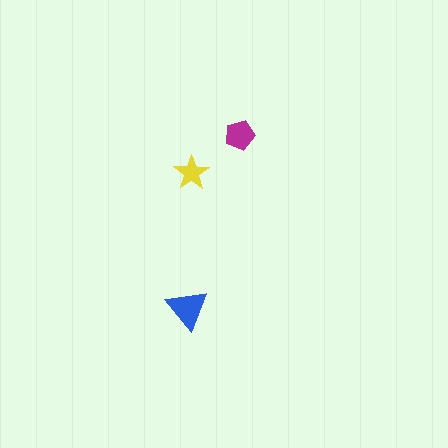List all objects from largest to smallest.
The blue triangle, the magenta pentagon, the yellow star.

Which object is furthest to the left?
The blue triangle is leftmost.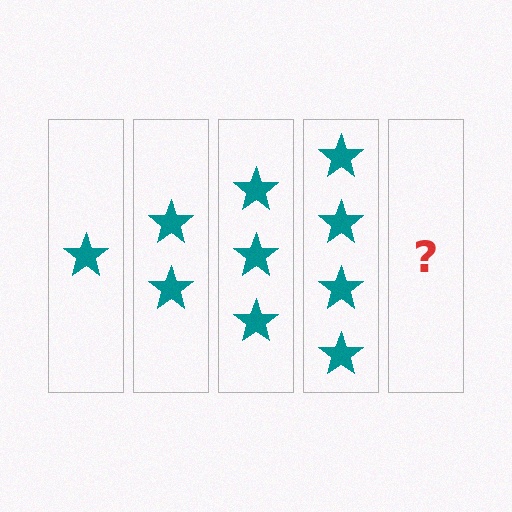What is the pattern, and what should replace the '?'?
The pattern is that each step adds one more star. The '?' should be 5 stars.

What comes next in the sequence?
The next element should be 5 stars.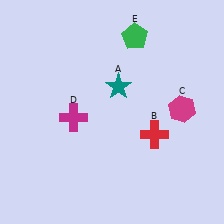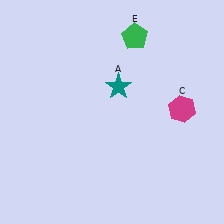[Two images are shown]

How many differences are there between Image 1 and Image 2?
There are 2 differences between the two images.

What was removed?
The magenta cross (D), the red cross (B) were removed in Image 2.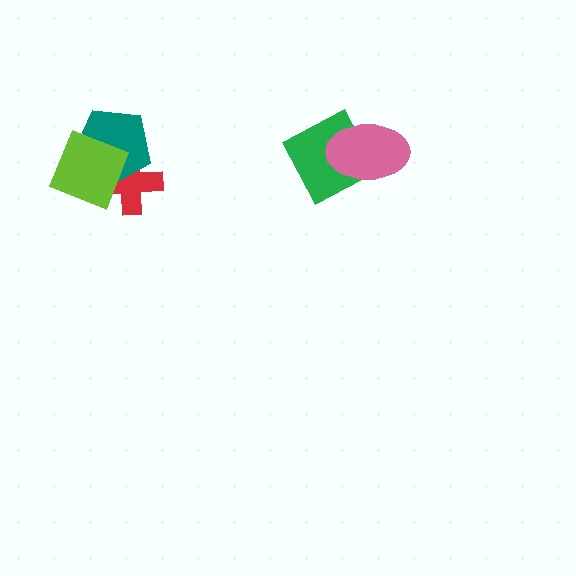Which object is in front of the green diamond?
The pink ellipse is in front of the green diamond.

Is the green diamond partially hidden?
Yes, it is partially covered by another shape.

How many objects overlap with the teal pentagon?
2 objects overlap with the teal pentagon.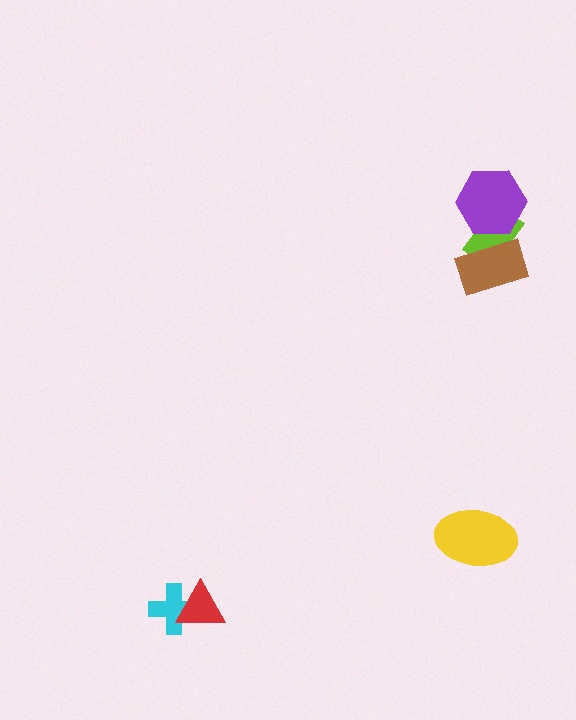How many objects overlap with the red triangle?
1 object overlaps with the red triangle.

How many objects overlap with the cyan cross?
1 object overlaps with the cyan cross.